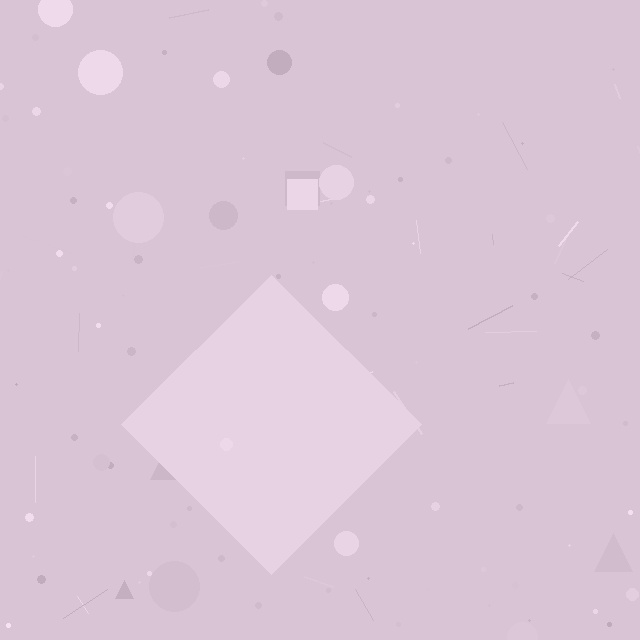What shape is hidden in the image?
A diamond is hidden in the image.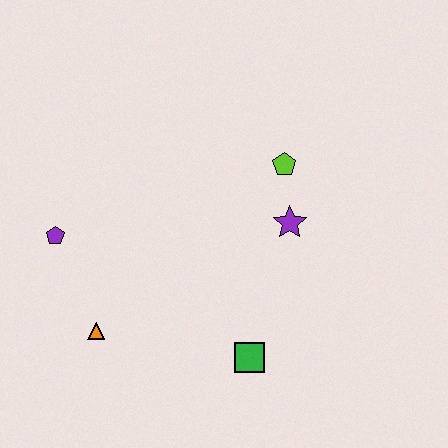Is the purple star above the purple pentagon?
Yes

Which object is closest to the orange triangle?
The purple pentagon is closest to the orange triangle.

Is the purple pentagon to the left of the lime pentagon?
Yes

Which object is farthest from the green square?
The purple pentagon is farthest from the green square.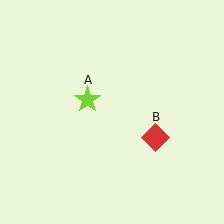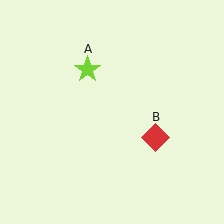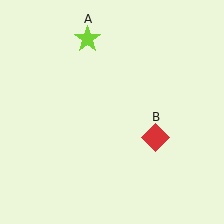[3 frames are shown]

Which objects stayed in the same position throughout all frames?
Red diamond (object B) remained stationary.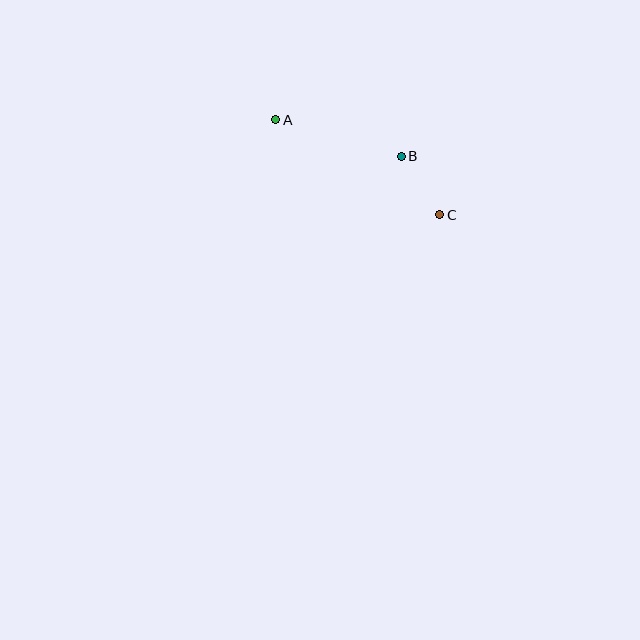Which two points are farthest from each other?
Points A and C are farthest from each other.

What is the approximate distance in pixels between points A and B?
The distance between A and B is approximately 131 pixels.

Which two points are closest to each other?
Points B and C are closest to each other.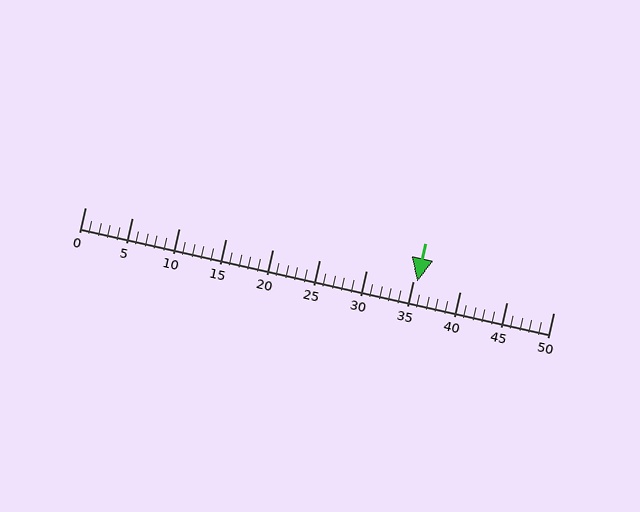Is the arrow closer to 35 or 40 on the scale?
The arrow is closer to 35.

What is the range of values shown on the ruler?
The ruler shows values from 0 to 50.